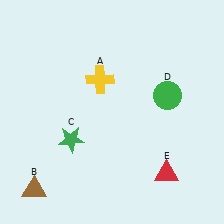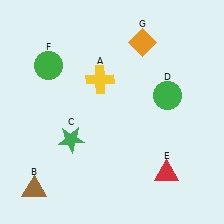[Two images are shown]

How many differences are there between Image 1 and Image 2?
There are 2 differences between the two images.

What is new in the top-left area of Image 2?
A green circle (F) was added in the top-left area of Image 2.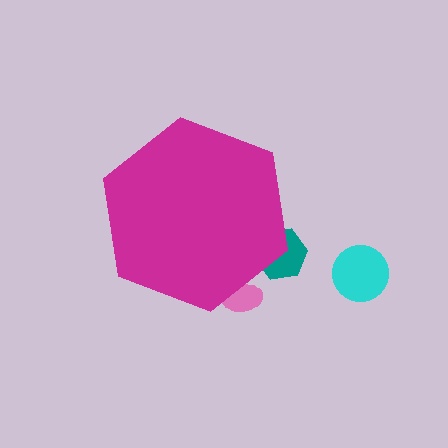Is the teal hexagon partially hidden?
Yes, the teal hexagon is partially hidden behind the magenta hexagon.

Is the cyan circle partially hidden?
No, the cyan circle is fully visible.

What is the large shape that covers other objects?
A magenta hexagon.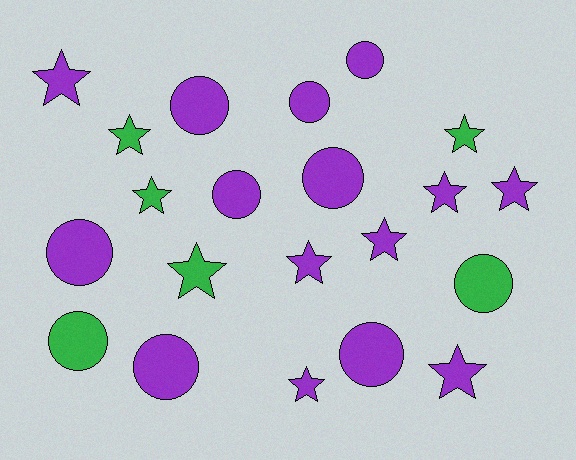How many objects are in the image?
There are 21 objects.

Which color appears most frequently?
Purple, with 15 objects.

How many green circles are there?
There are 2 green circles.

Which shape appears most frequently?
Star, with 11 objects.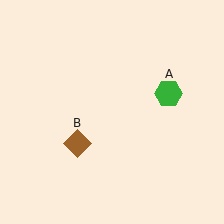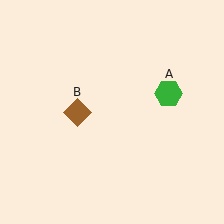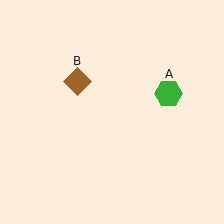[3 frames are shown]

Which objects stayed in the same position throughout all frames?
Green hexagon (object A) remained stationary.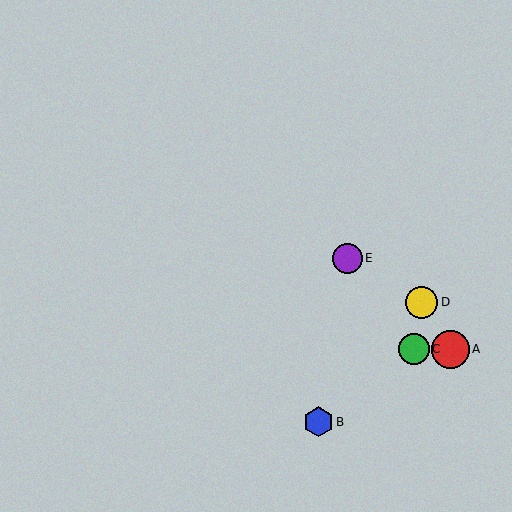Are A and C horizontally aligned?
Yes, both are at y≈349.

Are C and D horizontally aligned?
No, C is at y≈349 and D is at y≈302.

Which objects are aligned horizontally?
Objects A, C are aligned horizontally.